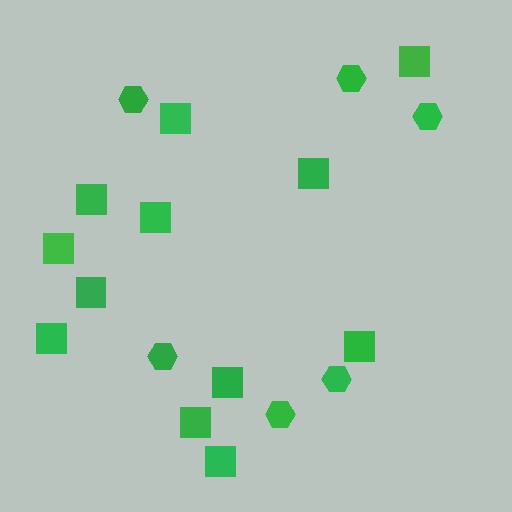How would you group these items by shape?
There are 2 groups: one group of hexagons (6) and one group of squares (12).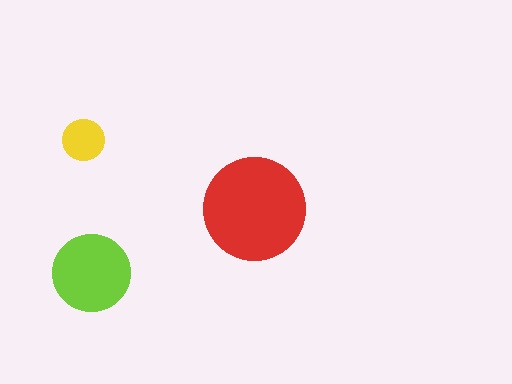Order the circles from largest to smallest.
the red one, the lime one, the yellow one.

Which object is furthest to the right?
The red circle is rightmost.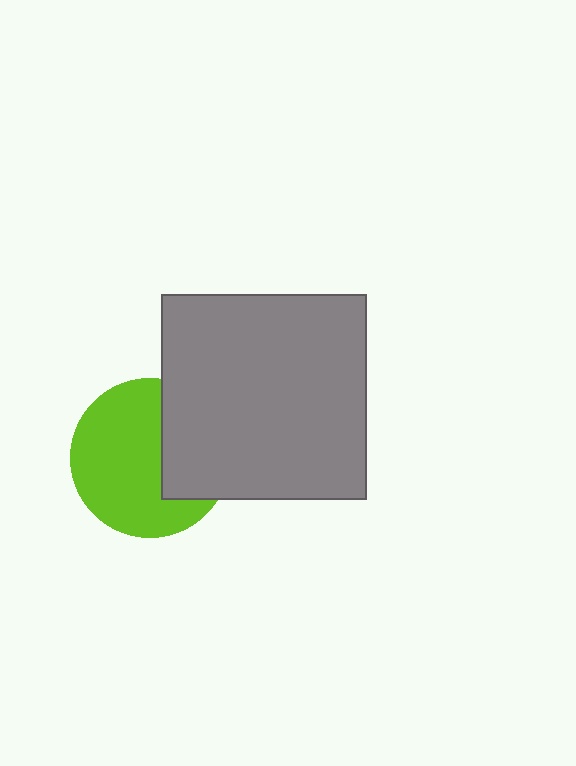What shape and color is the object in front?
The object in front is a gray square.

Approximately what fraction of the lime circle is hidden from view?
Roughly 34% of the lime circle is hidden behind the gray square.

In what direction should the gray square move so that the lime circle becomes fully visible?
The gray square should move right. That is the shortest direction to clear the overlap and leave the lime circle fully visible.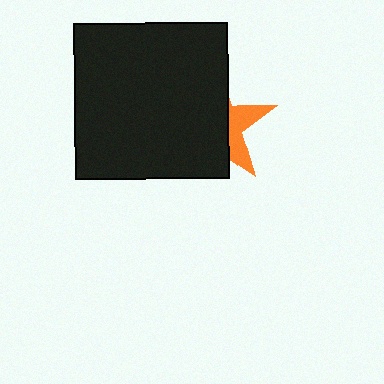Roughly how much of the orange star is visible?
A small part of it is visible (roughly 32%).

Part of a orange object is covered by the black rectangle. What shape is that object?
It is a star.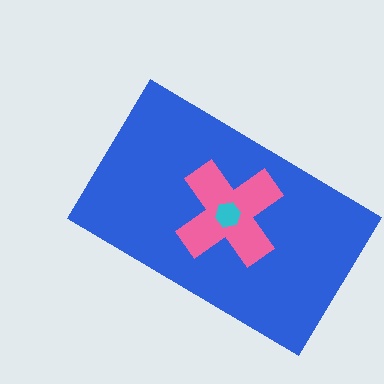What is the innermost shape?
The cyan hexagon.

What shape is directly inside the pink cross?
The cyan hexagon.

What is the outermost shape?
The blue rectangle.